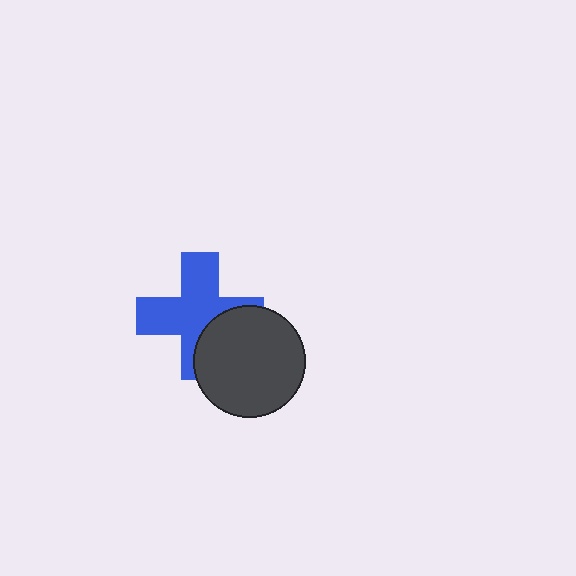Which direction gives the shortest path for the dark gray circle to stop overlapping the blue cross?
Moving toward the lower-right gives the shortest separation.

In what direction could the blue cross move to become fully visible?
The blue cross could move toward the upper-left. That would shift it out from behind the dark gray circle entirely.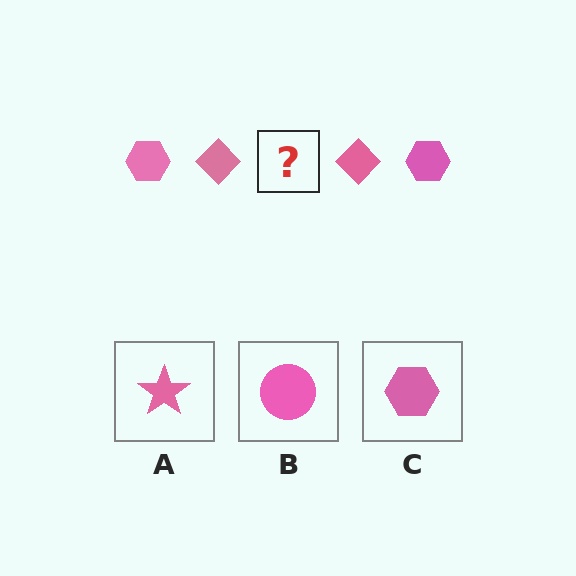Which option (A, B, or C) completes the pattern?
C.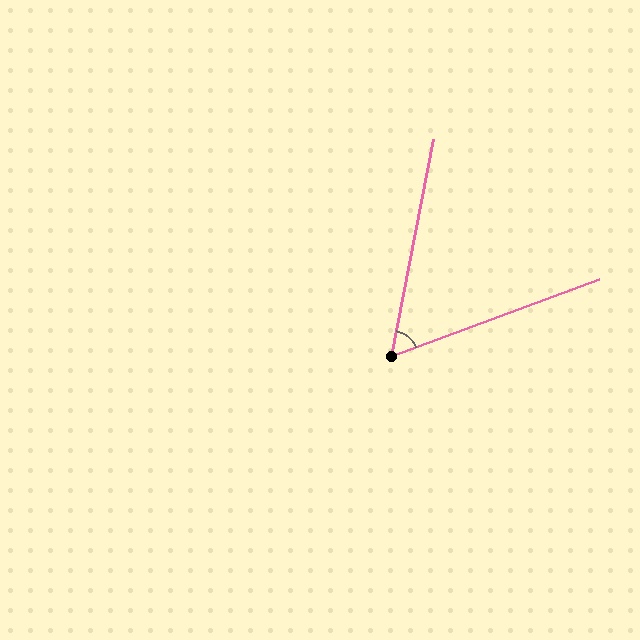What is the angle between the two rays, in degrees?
Approximately 59 degrees.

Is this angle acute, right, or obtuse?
It is acute.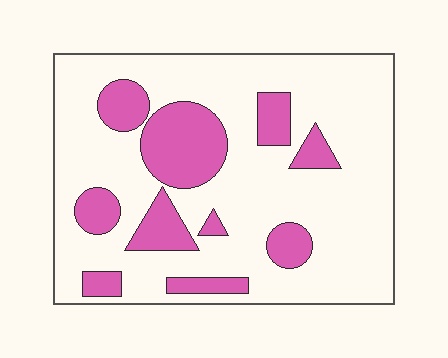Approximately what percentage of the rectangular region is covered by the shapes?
Approximately 25%.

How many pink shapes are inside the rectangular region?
10.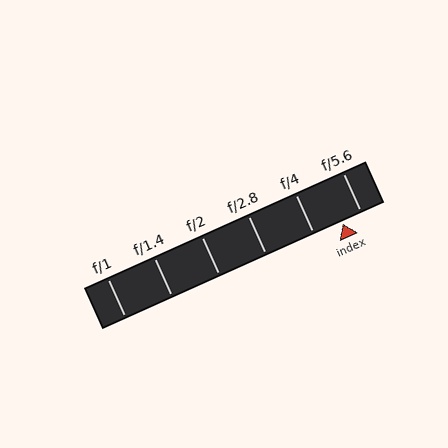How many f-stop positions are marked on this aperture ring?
There are 6 f-stop positions marked.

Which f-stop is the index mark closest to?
The index mark is closest to f/5.6.